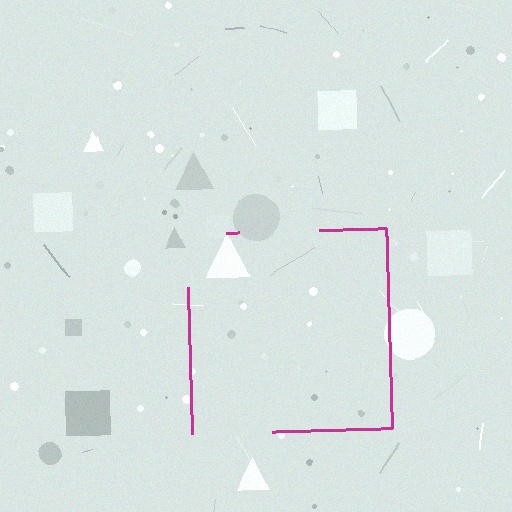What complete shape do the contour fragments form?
The contour fragments form a square.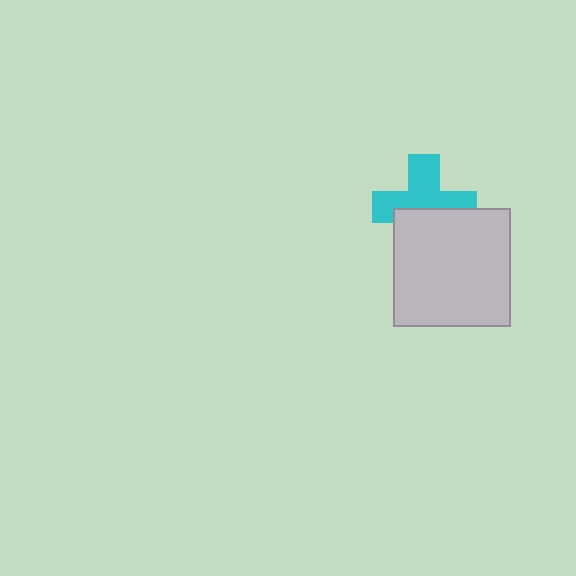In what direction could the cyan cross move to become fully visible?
The cyan cross could move up. That would shift it out from behind the light gray square entirely.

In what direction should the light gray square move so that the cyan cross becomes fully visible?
The light gray square should move down. That is the shortest direction to clear the overlap and leave the cyan cross fully visible.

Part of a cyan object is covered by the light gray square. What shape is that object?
It is a cross.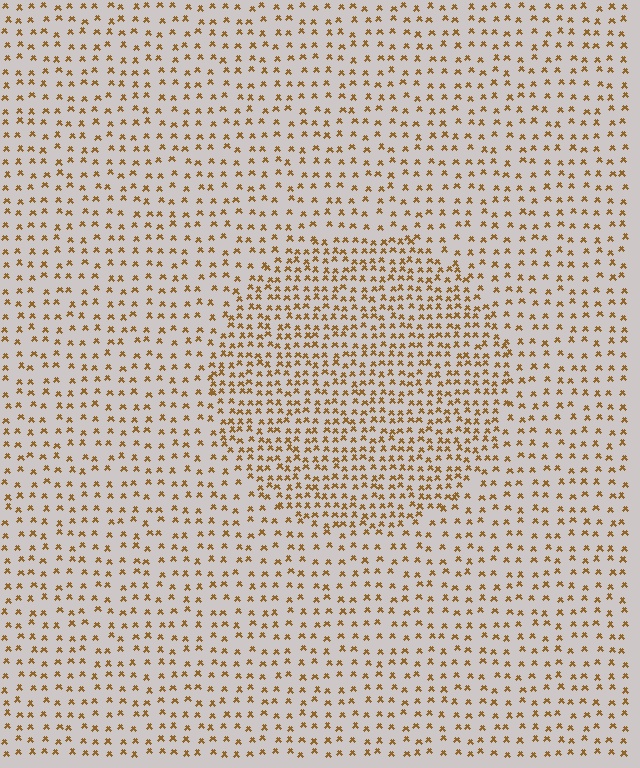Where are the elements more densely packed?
The elements are more densely packed inside the circle boundary.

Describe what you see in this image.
The image contains small brown elements arranged at two different densities. A circle-shaped region is visible where the elements are more densely packed than the surrounding area.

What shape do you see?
I see a circle.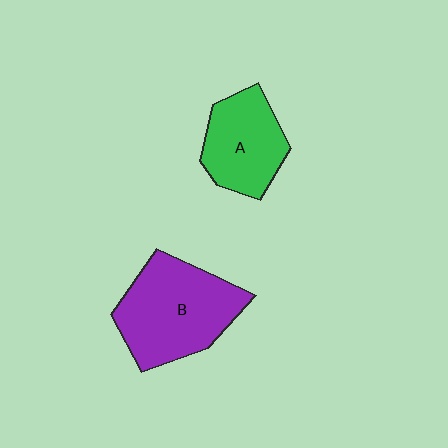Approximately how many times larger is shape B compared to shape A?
Approximately 1.5 times.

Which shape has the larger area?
Shape B (purple).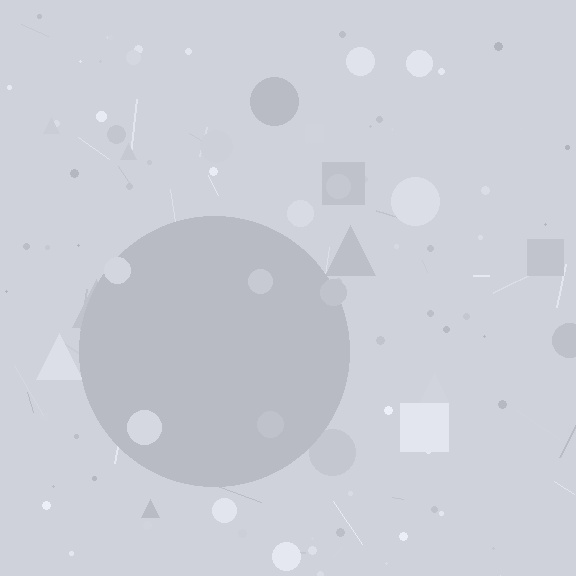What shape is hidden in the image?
A circle is hidden in the image.